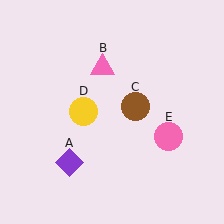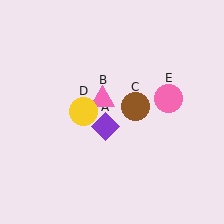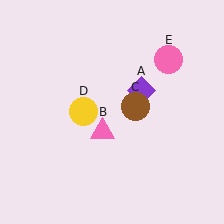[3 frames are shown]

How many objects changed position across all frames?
3 objects changed position: purple diamond (object A), pink triangle (object B), pink circle (object E).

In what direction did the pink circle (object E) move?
The pink circle (object E) moved up.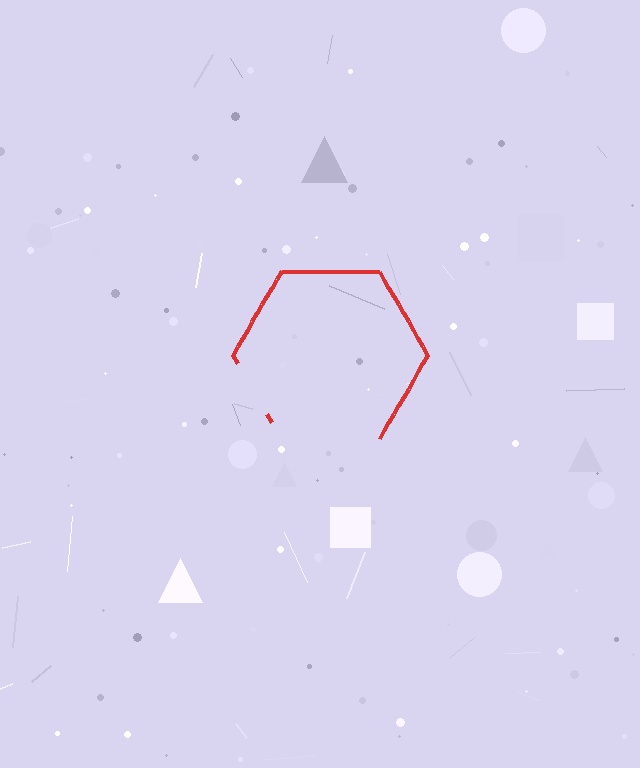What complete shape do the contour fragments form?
The contour fragments form a hexagon.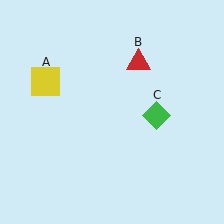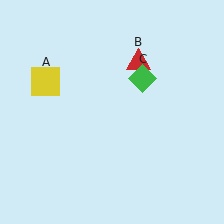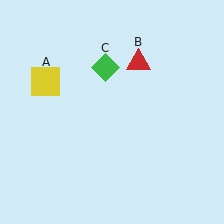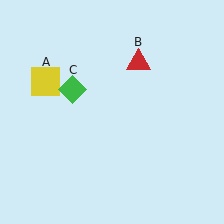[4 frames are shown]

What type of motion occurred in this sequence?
The green diamond (object C) rotated counterclockwise around the center of the scene.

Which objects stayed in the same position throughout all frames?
Yellow square (object A) and red triangle (object B) remained stationary.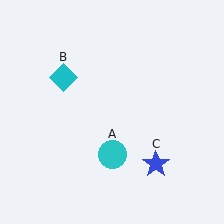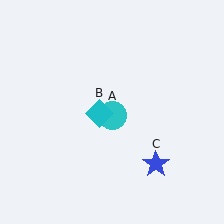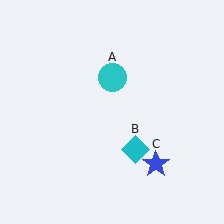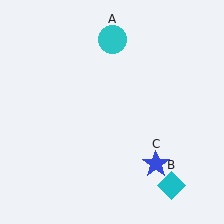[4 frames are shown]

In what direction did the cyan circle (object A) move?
The cyan circle (object A) moved up.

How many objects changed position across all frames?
2 objects changed position: cyan circle (object A), cyan diamond (object B).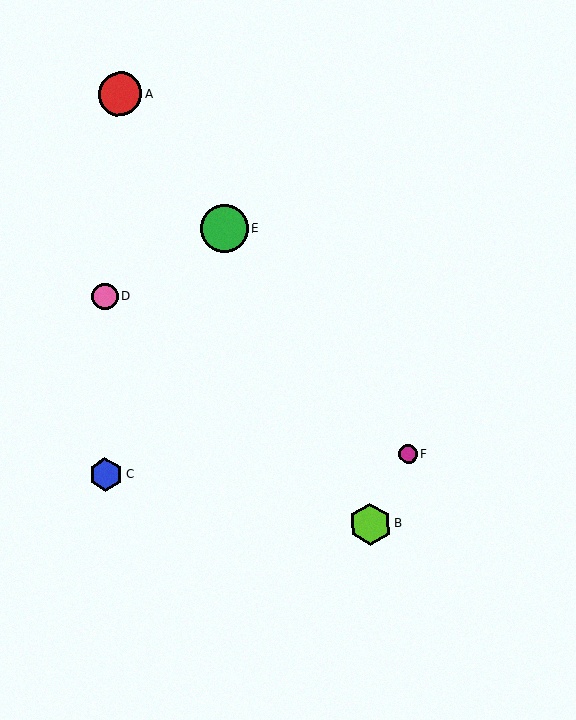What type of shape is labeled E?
Shape E is a green circle.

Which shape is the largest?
The green circle (labeled E) is the largest.